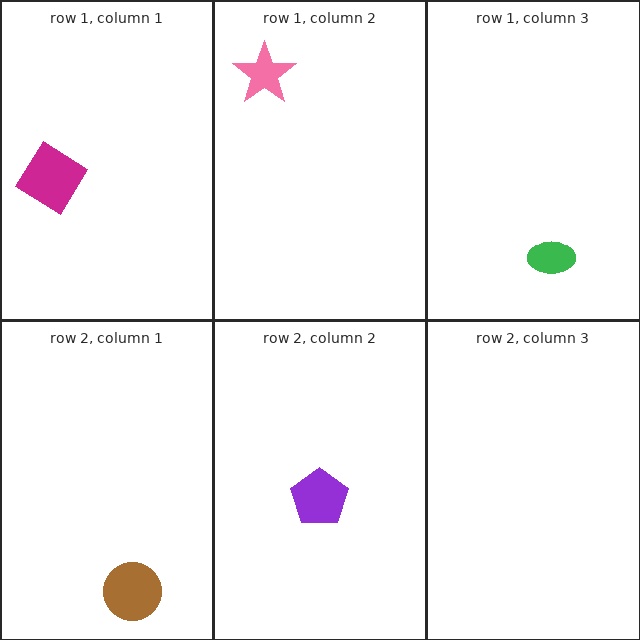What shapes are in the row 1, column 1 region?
The magenta diamond.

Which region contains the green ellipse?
The row 1, column 3 region.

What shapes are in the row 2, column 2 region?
The purple pentagon.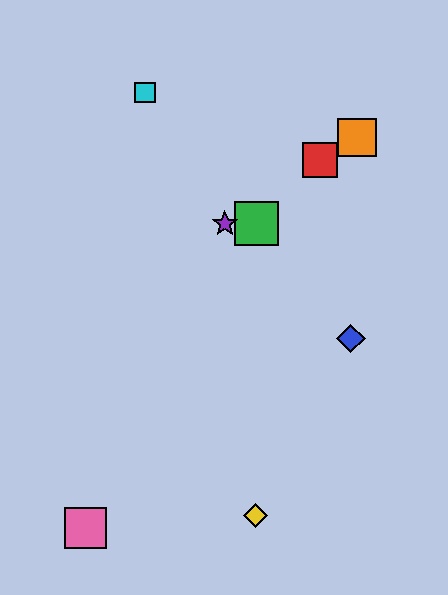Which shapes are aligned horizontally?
The green square, the purple star are aligned horizontally.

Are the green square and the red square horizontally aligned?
No, the green square is at y≈224 and the red square is at y≈160.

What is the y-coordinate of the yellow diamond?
The yellow diamond is at y≈515.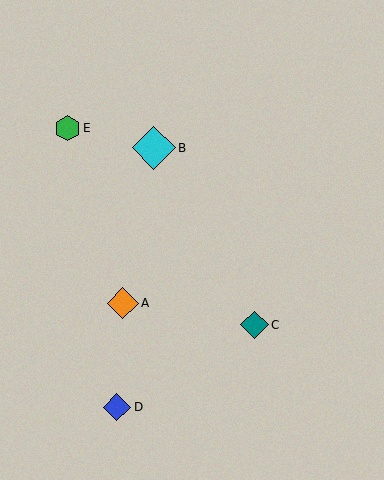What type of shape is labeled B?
Shape B is a cyan diamond.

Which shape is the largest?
The cyan diamond (labeled B) is the largest.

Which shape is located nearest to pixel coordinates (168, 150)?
The cyan diamond (labeled B) at (154, 148) is nearest to that location.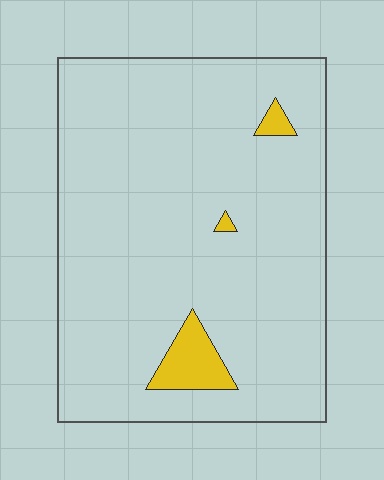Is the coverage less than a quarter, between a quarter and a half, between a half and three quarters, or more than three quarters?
Less than a quarter.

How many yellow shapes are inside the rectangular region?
3.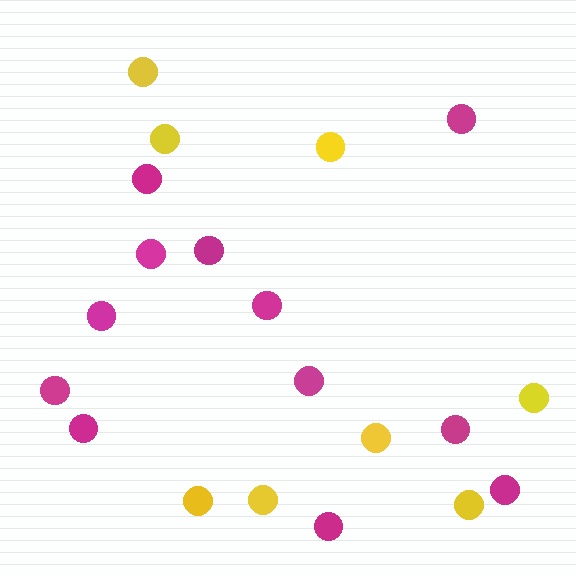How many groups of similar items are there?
There are 2 groups: one group of yellow circles (8) and one group of magenta circles (12).